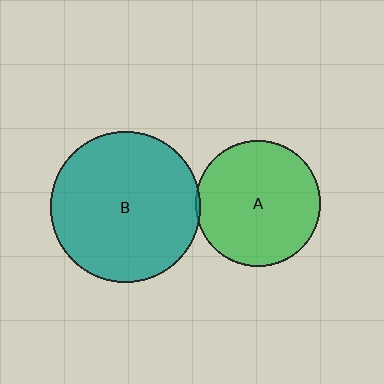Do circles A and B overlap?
Yes.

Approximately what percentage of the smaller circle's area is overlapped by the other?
Approximately 5%.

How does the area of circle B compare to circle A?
Approximately 1.4 times.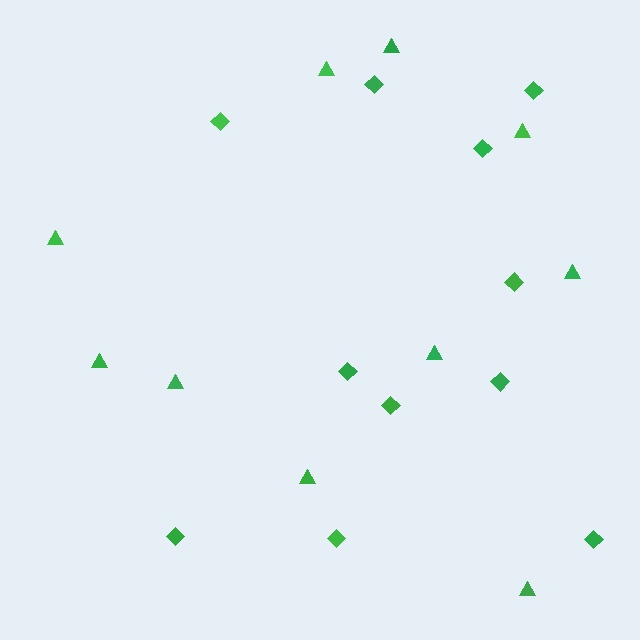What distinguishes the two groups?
There are 2 groups: one group of triangles (10) and one group of diamonds (11).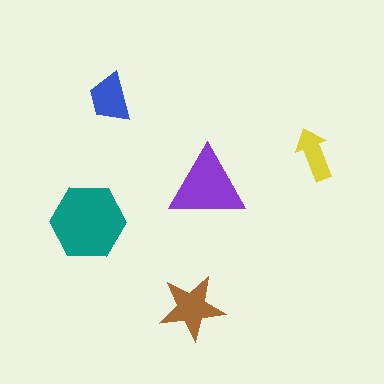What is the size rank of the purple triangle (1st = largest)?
2nd.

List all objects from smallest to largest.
The yellow arrow, the blue trapezoid, the brown star, the purple triangle, the teal hexagon.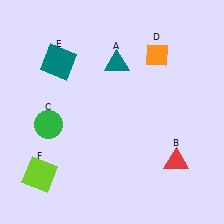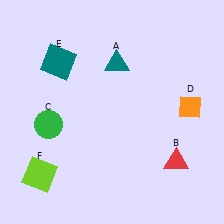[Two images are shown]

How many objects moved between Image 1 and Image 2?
1 object moved between the two images.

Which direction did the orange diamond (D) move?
The orange diamond (D) moved down.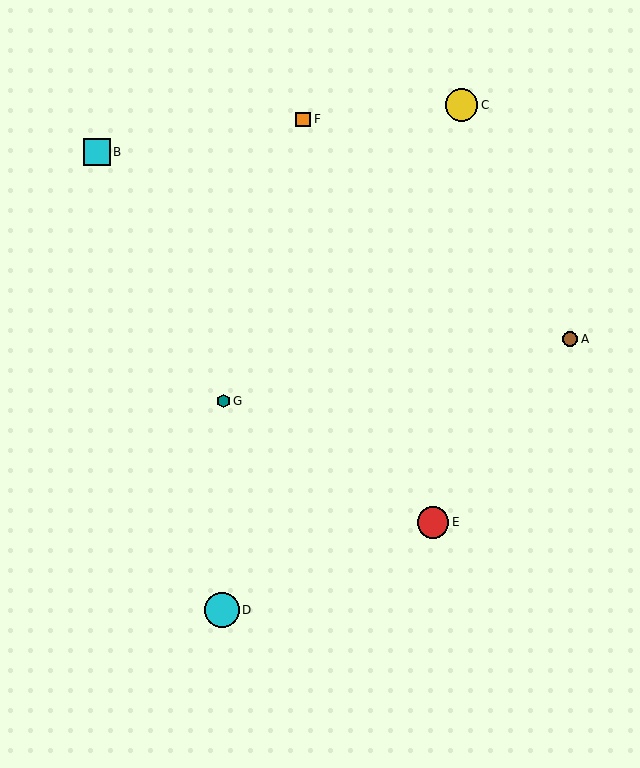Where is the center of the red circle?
The center of the red circle is at (433, 522).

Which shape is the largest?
The cyan circle (labeled D) is the largest.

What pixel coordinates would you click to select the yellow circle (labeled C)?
Click at (462, 105) to select the yellow circle C.